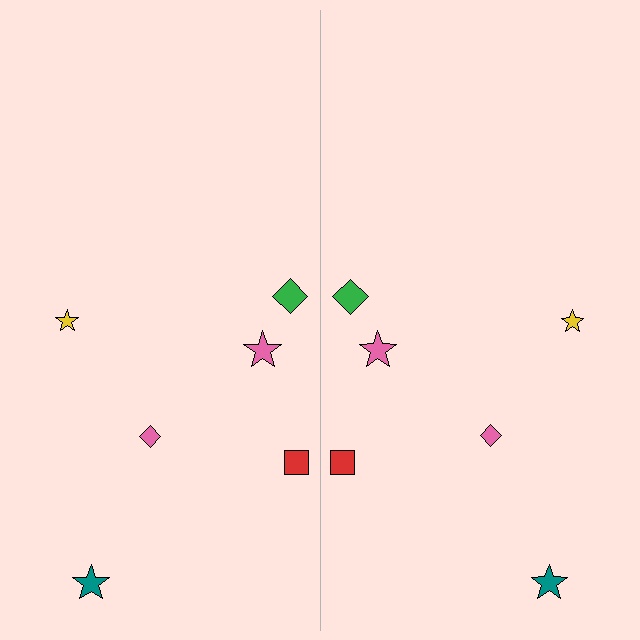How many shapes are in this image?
There are 12 shapes in this image.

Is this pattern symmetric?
Yes, this pattern has bilateral (reflection) symmetry.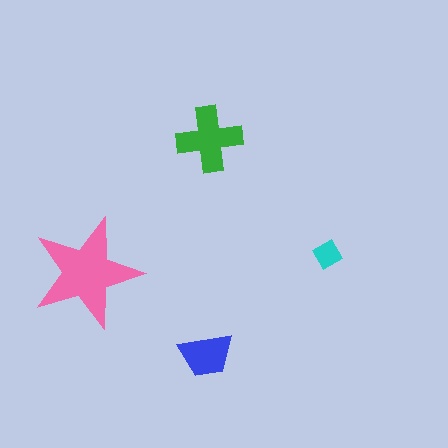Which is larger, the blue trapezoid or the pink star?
The pink star.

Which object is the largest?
The pink star.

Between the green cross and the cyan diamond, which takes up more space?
The green cross.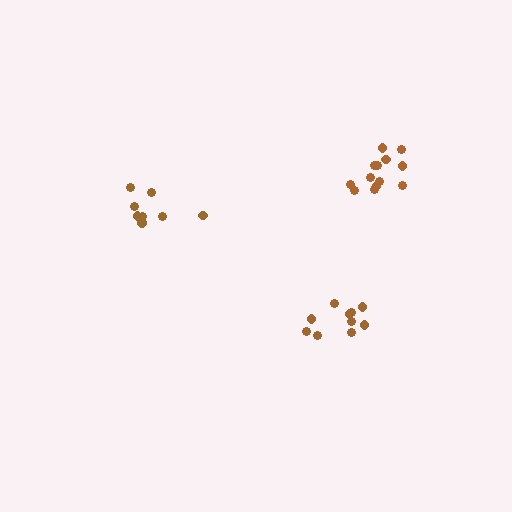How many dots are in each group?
Group 1: 10 dots, Group 2: 13 dots, Group 3: 8 dots (31 total).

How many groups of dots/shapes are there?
There are 3 groups.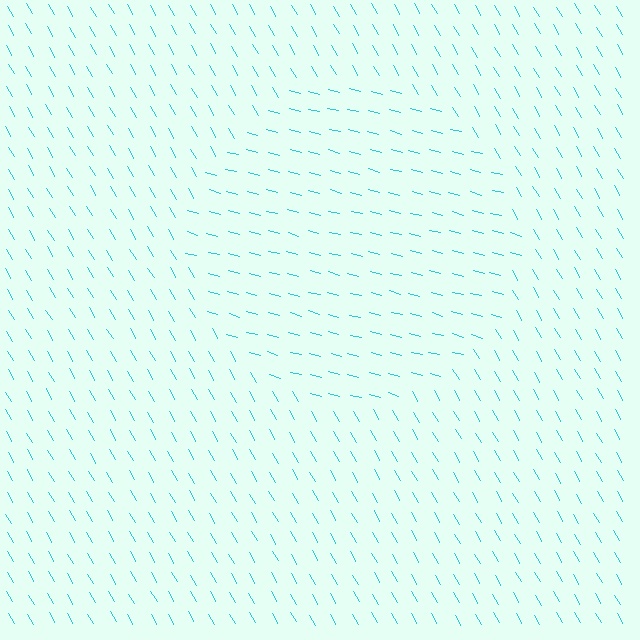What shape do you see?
I see a circle.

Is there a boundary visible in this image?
Yes, there is a texture boundary formed by a change in line orientation.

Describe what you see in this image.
The image is filled with small cyan line segments. A circle region in the image has lines oriented differently from the surrounding lines, creating a visible texture boundary.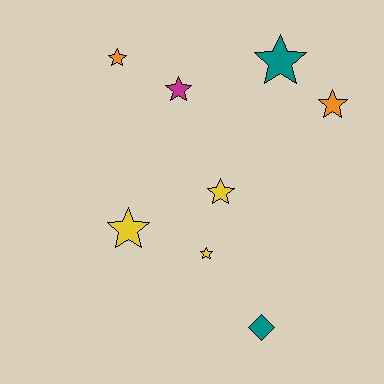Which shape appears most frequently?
Star, with 7 objects.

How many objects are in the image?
There are 8 objects.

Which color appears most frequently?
Yellow, with 3 objects.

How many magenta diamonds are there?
There are no magenta diamonds.